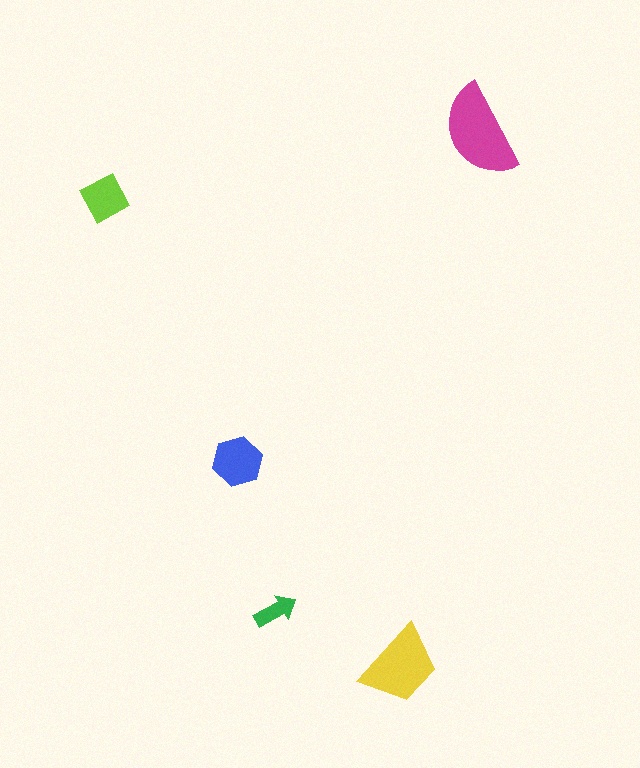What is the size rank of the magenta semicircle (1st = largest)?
1st.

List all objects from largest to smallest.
The magenta semicircle, the yellow trapezoid, the blue hexagon, the lime diamond, the green arrow.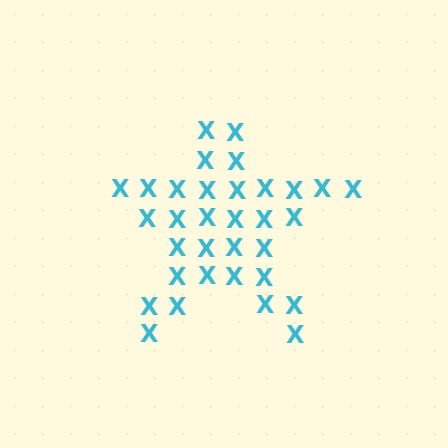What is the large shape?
The large shape is a star.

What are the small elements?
The small elements are letter X's.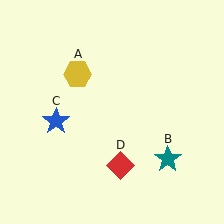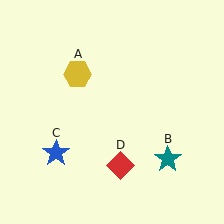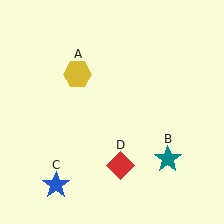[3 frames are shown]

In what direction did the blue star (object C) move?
The blue star (object C) moved down.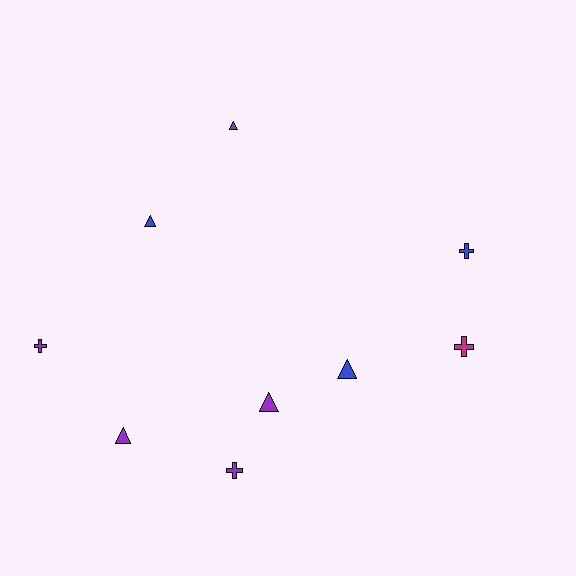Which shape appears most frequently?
Triangle, with 5 objects.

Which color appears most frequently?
Purple, with 5 objects.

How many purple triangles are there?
There are 3 purple triangles.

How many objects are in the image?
There are 9 objects.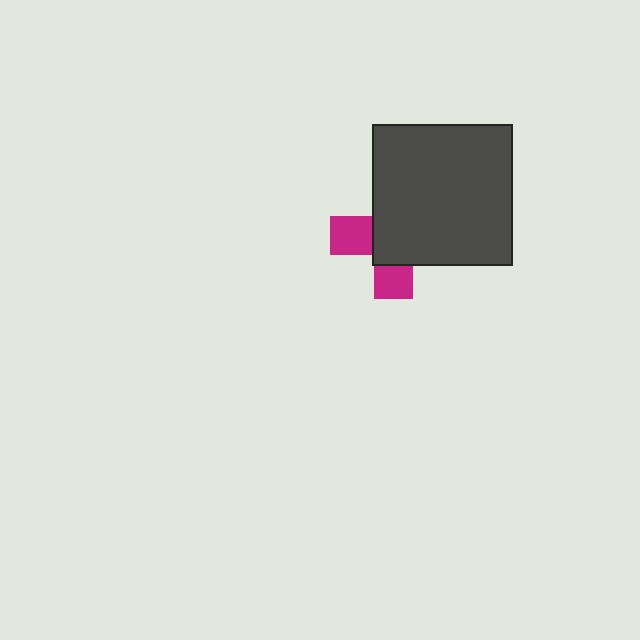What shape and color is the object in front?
The object in front is a dark gray square.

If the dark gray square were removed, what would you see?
You would see the complete magenta cross.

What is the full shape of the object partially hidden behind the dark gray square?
The partially hidden object is a magenta cross.